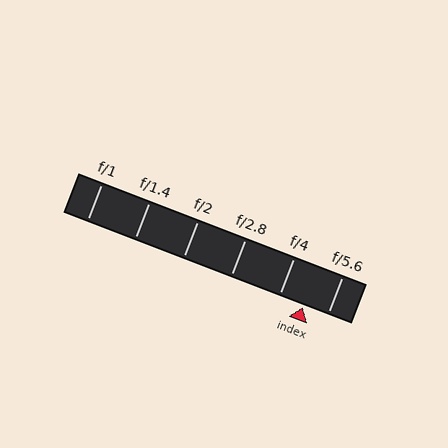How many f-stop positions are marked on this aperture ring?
There are 6 f-stop positions marked.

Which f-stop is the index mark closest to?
The index mark is closest to f/5.6.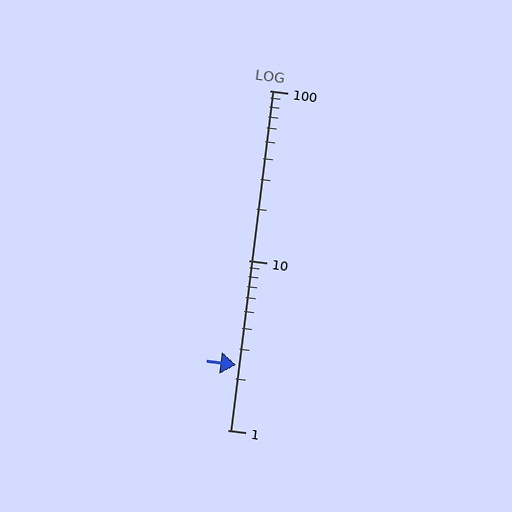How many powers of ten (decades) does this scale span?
The scale spans 2 decades, from 1 to 100.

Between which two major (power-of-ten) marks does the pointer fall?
The pointer is between 1 and 10.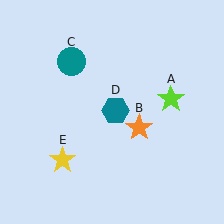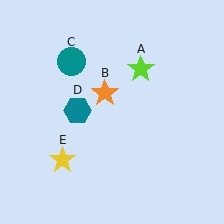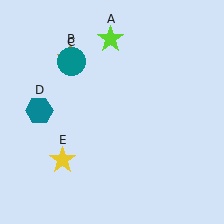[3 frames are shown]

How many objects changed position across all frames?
3 objects changed position: lime star (object A), orange star (object B), teal hexagon (object D).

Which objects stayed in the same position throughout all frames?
Teal circle (object C) and yellow star (object E) remained stationary.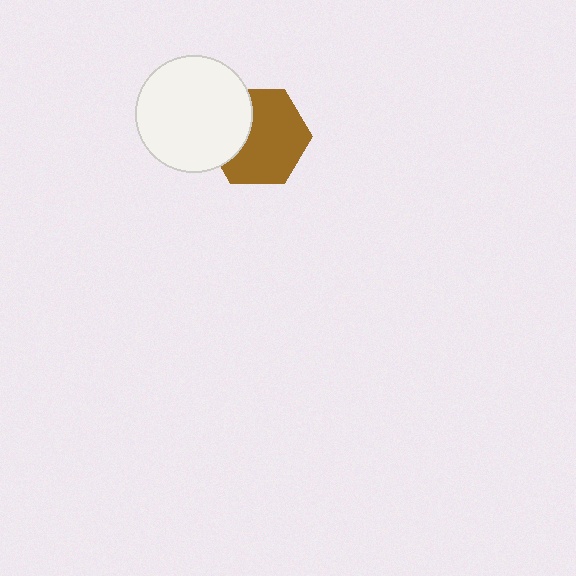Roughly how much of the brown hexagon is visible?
Most of it is visible (roughly 69%).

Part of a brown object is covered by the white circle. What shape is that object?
It is a hexagon.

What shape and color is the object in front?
The object in front is a white circle.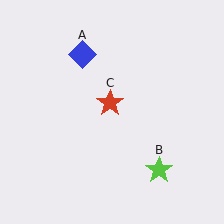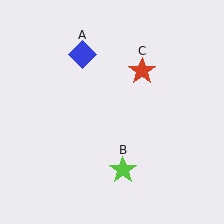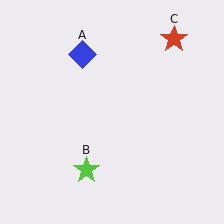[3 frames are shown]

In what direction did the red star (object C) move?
The red star (object C) moved up and to the right.